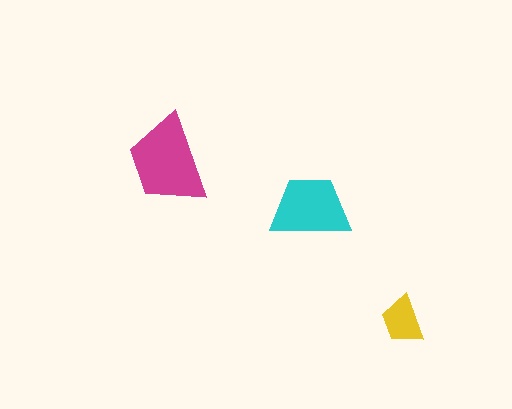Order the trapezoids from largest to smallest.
the magenta one, the cyan one, the yellow one.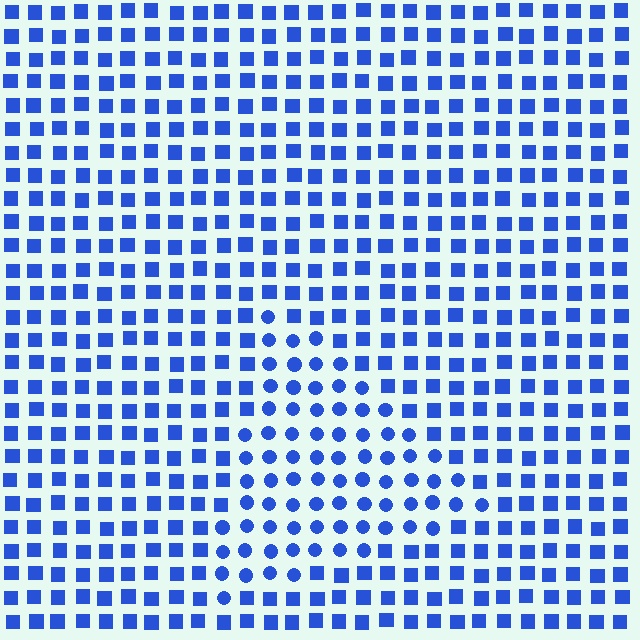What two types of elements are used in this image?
The image uses circles inside the triangle region and squares outside it.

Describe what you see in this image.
The image is filled with small blue elements arranged in a uniform grid. A triangle-shaped region contains circles, while the surrounding area contains squares. The boundary is defined purely by the change in element shape.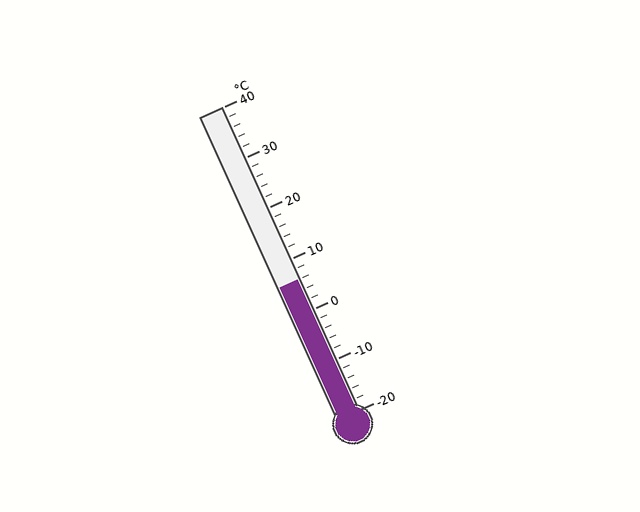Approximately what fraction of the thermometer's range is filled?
The thermometer is filled to approximately 45% of its range.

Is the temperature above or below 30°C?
The temperature is below 30°C.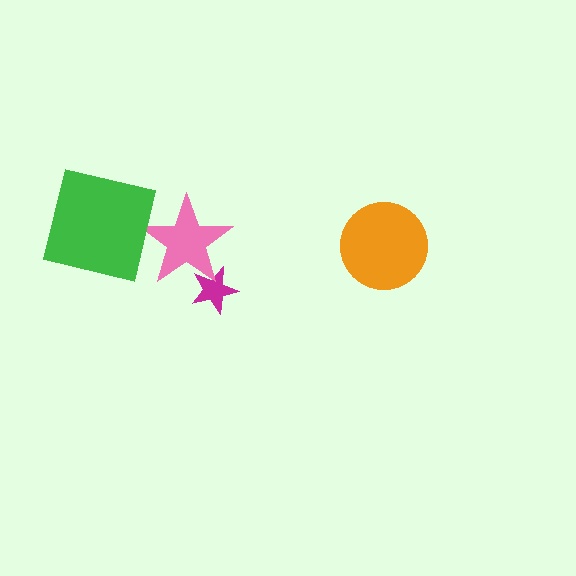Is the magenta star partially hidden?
Yes, it is partially covered by another shape.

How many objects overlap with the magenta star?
1 object overlaps with the magenta star.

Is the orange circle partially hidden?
No, no other shape covers it.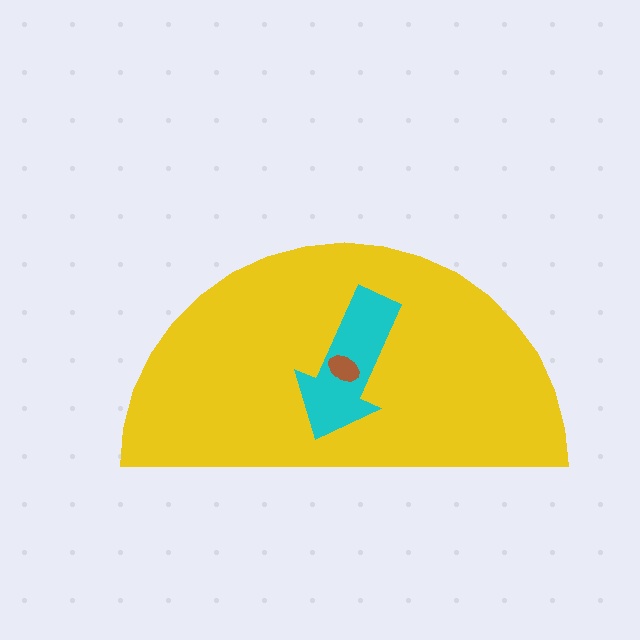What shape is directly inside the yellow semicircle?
The cyan arrow.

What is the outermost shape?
The yellow semicircle.